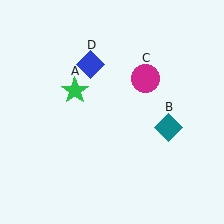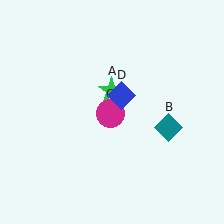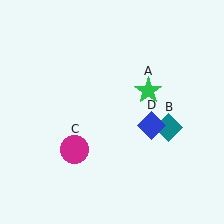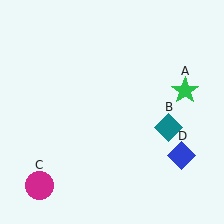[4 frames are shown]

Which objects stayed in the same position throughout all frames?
Teal diamond (object B) remained stationary.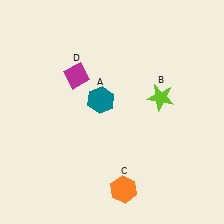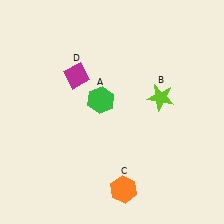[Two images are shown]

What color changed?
The hexagon (A) changed from teal in Image 1 to green in Image 2.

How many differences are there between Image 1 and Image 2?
There is 1 difference between the two images.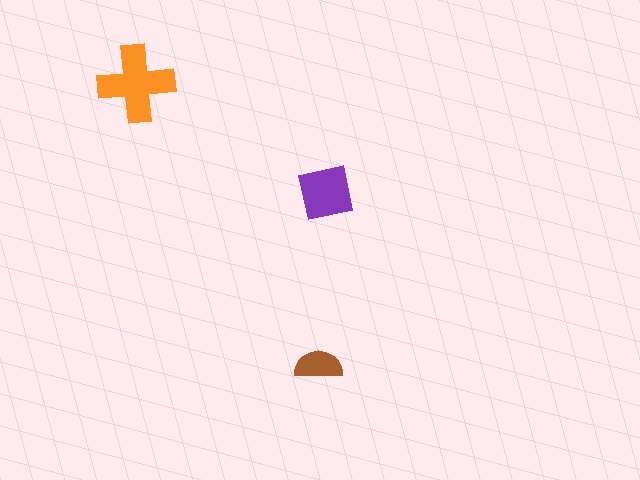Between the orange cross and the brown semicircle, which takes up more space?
The orange cross.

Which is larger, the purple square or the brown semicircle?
The purple square.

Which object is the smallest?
The brown semicircle.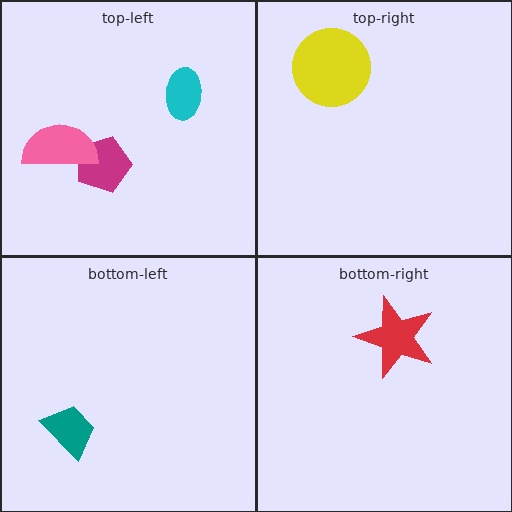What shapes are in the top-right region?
The yellow circle.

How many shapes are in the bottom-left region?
1.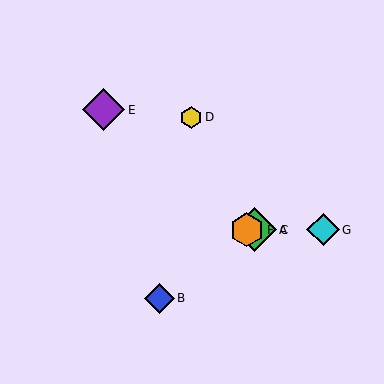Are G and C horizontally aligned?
Yes, both are at y≈229.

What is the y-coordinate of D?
Object D is at y≈117.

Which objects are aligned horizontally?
Objects A, C, F, G are aligned horizontally.